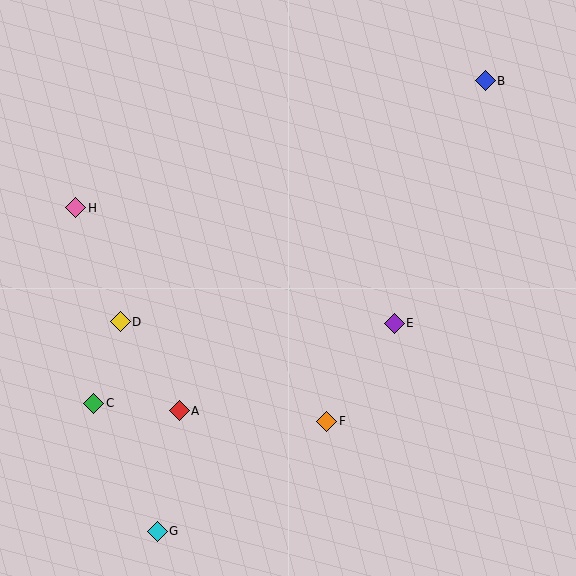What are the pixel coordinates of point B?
Point B is at (485, 81).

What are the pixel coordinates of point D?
Point D is at (120, 322).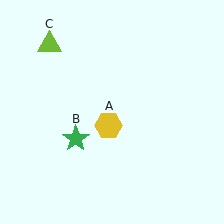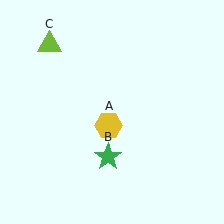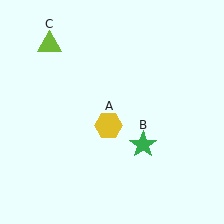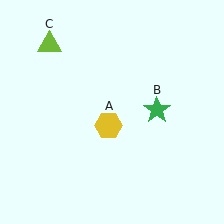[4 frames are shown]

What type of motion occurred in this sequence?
The green star (object B) rotated counterclockwise around the center of the scene.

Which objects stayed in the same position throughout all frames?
Yellow hexagon (object A) and lime triangle (object C) remained stationary.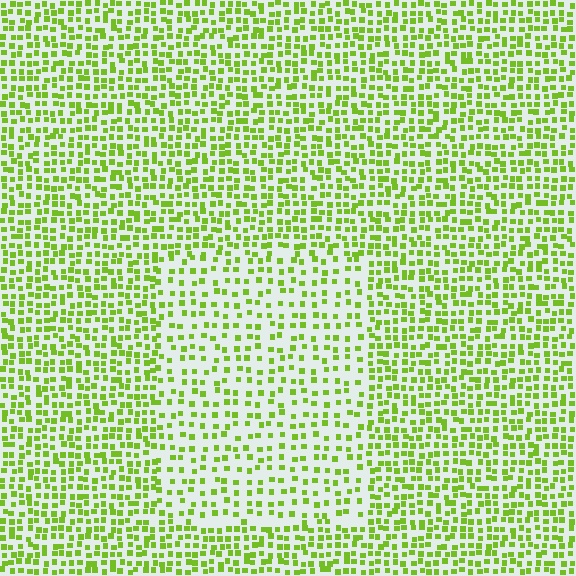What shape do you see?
I see a rectangle.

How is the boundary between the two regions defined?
The boundary is defined by a change in element density (approximately 1.8x ratio). All elements are the same color, size, and shape.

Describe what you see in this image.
The image contains small lime elements arranged at two different densities. A rectangle-shaped region is visible where the elements are less densely packed than the surrounding area.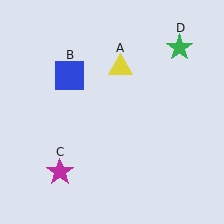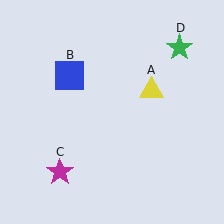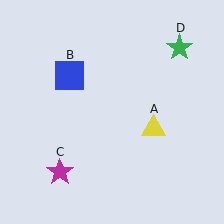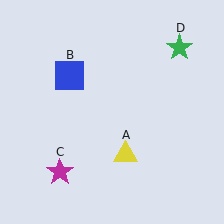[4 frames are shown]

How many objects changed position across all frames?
1 object changed position: yellow triangle (object A).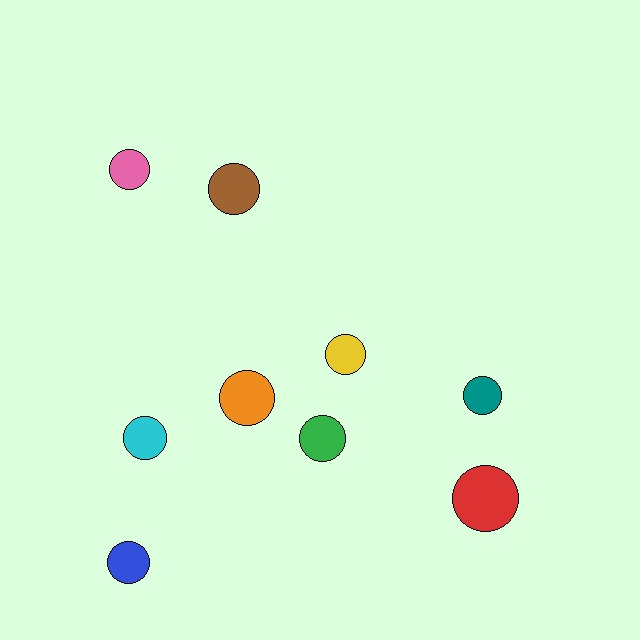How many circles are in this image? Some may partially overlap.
There are 9 circles.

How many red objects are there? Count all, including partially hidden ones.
There is 1 red object.